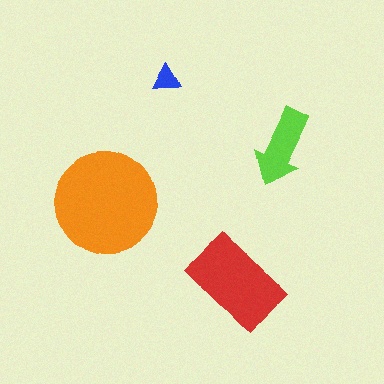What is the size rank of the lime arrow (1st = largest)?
3rd.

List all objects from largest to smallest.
The orange circle, the red rectangle, the lime arrow, the blue triangle.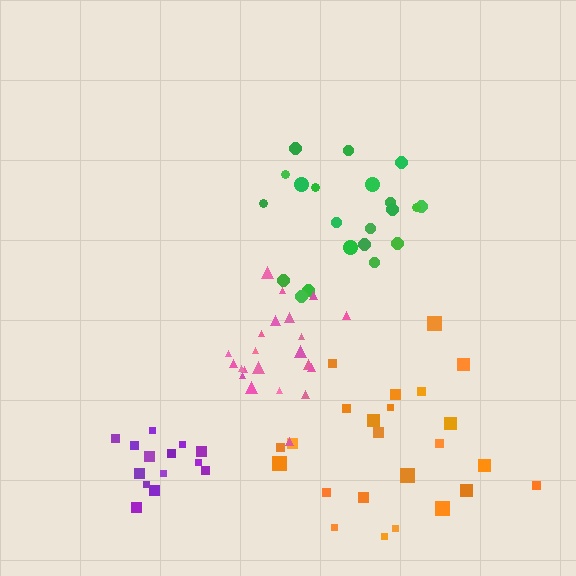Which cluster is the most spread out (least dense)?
Orange.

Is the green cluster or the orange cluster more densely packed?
Green.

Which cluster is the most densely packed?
Purple.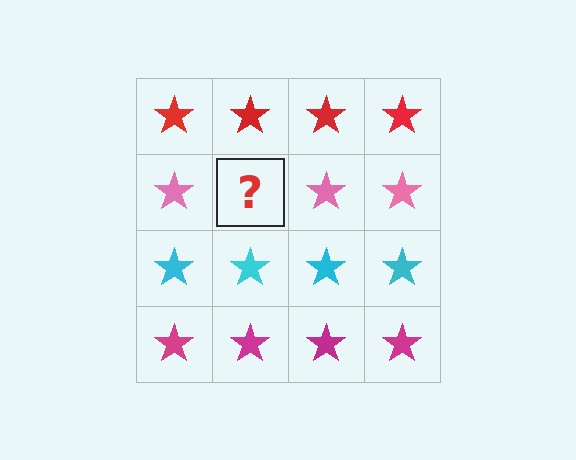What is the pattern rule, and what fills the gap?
The rule is that each row has a consistent color. The gap should be filled with a pink star.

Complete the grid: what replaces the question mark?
The question mark should be replaced with a pink star.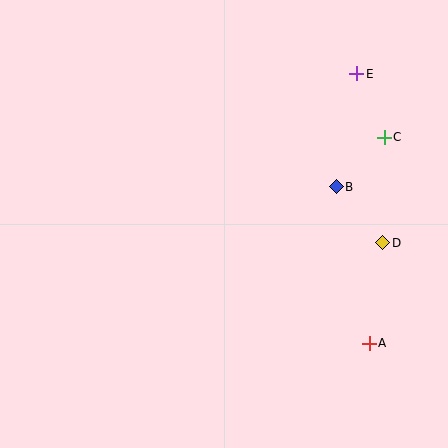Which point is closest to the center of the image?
Point B at (336, 187) is closest to the center.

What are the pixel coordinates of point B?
Point B is at (336, 187).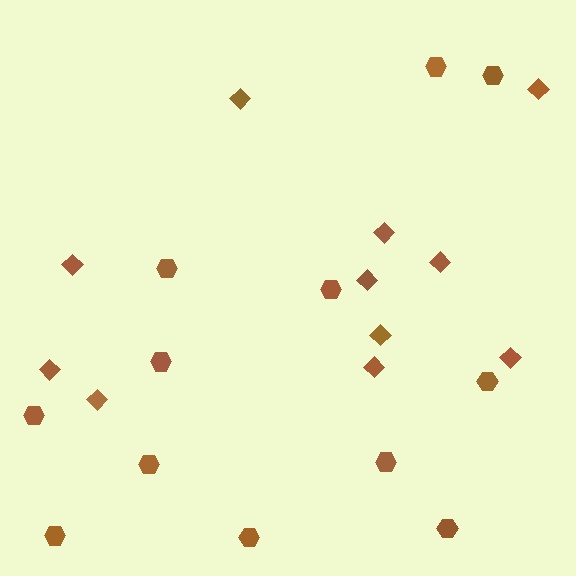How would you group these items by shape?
There are 2 groups: one group of hexagons (12) and one group of diamonds (11).